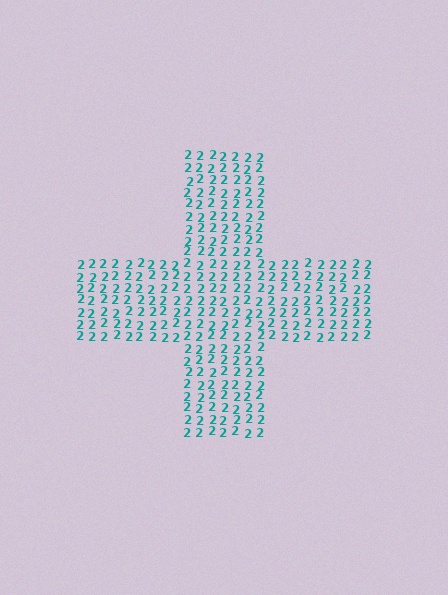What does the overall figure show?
The overall figure shows a cross.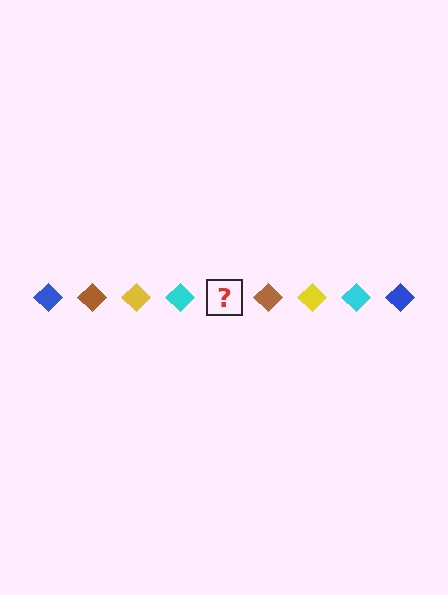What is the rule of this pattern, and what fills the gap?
The rule is that the pattern cycles through blue, brown, yellow, cyan diamonds. The gap should be filled with a blue diamond.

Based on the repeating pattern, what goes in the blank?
The blank should be a blue diamond.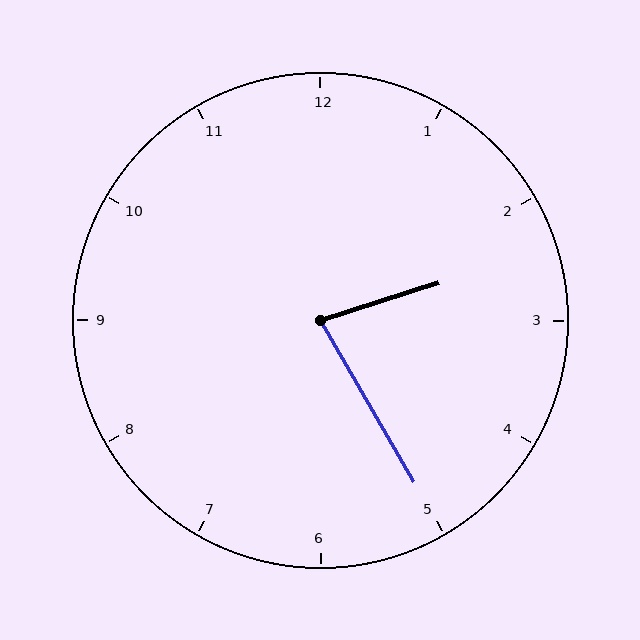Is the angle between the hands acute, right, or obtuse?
It is acute.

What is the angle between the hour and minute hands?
Approximately 78 degrees.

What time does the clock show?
2:25.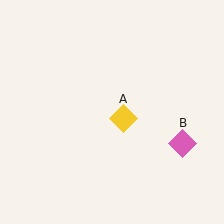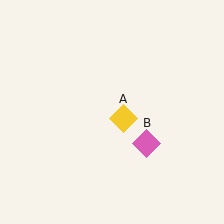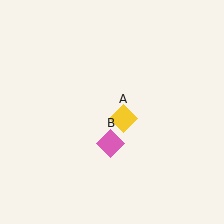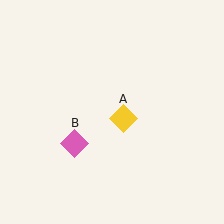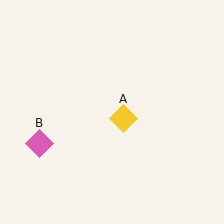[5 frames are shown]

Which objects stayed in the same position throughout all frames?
Yellow diamond (object A) remained stationary.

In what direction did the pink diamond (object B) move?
The pink diamond (object B) moved left.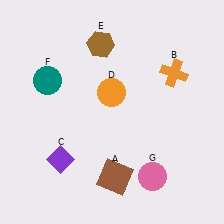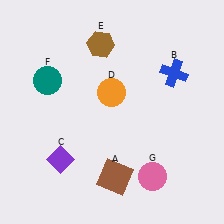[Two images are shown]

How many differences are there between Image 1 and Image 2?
There is 1 difference between the two images.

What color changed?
The cross (B) changed from orange in Image 1 to blue in Image 2.